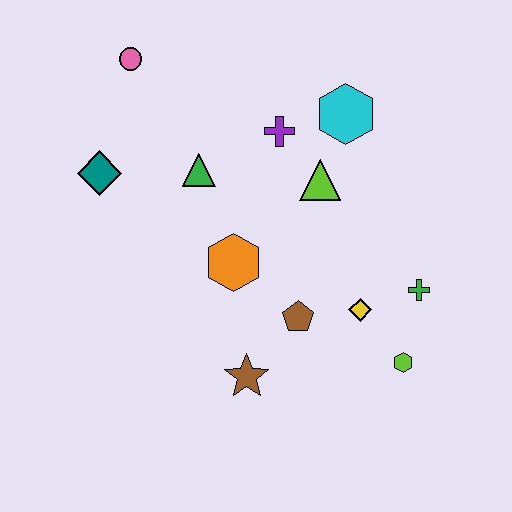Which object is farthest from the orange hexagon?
The pink circle is farthest from the orange hexagon.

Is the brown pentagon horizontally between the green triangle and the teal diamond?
No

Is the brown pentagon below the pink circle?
Yes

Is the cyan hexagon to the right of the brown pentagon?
Yes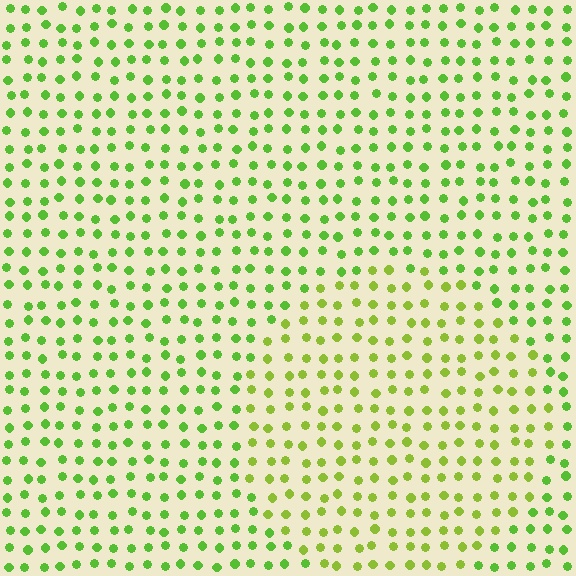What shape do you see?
I see a circle.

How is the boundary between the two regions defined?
The boundary is defined purely by a slight shift in hue (about 24 degrees). Spacing, size, and orientation are identical on both sides.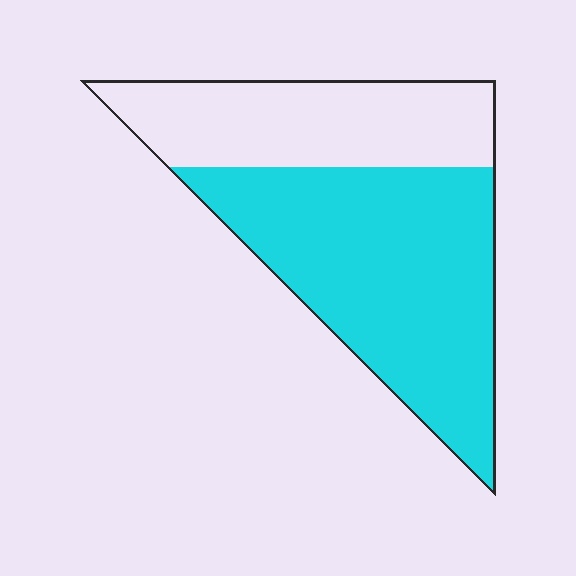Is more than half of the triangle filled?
Yes.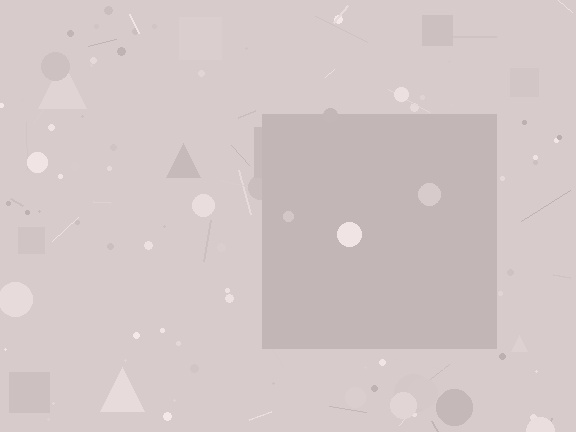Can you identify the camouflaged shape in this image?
The camouflaged shape is a square.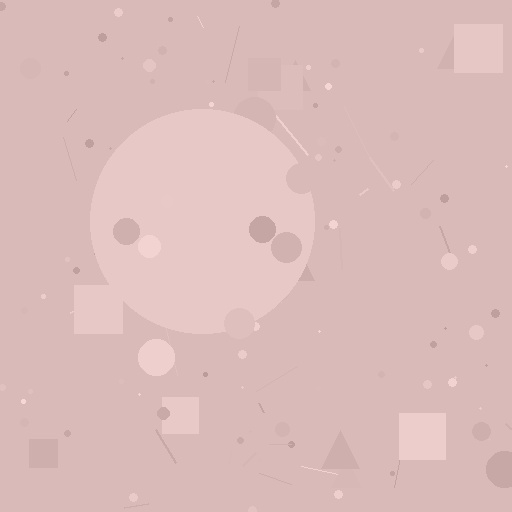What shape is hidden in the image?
A circle is hidden in the image.